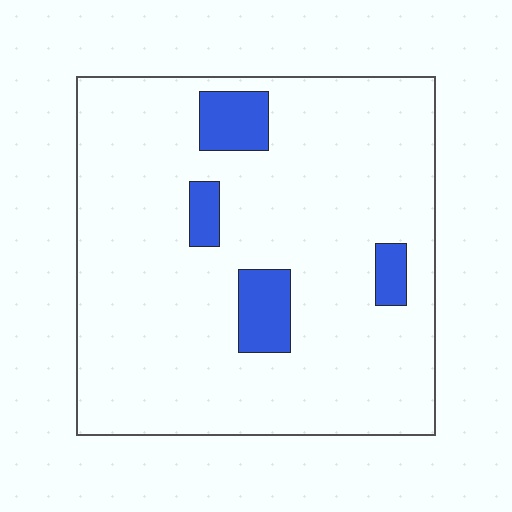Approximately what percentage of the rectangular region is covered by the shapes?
Approximately 10%.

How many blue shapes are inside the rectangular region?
4.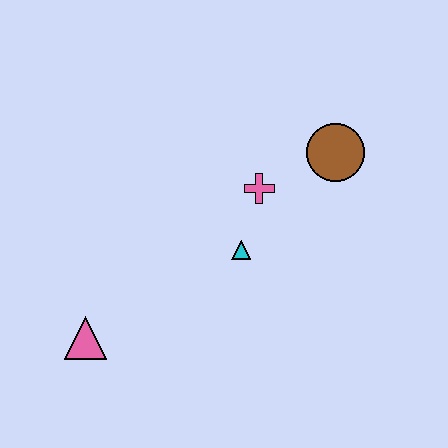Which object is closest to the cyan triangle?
The pink cross is closest to the cyan triangle.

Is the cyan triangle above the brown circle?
No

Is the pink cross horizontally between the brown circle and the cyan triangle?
Yes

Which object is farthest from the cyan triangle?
The pink triangle is farthest from the cyan triangle.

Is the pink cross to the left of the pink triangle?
No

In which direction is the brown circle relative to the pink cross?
The brown circle is to the right of the pink cross.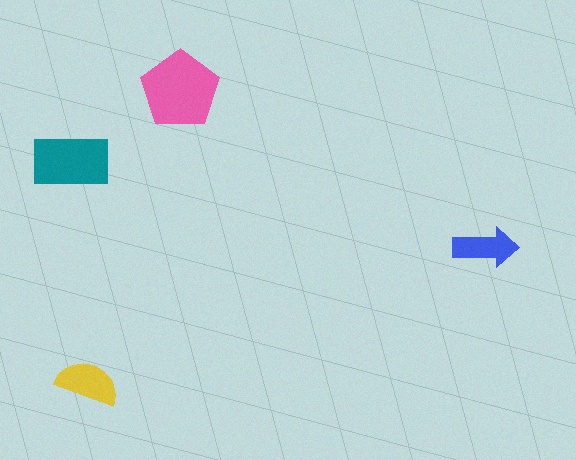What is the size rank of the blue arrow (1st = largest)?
4th.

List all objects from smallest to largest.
The blue arrow, the yellow semicircle, the teal rectangle, the pink pentagon.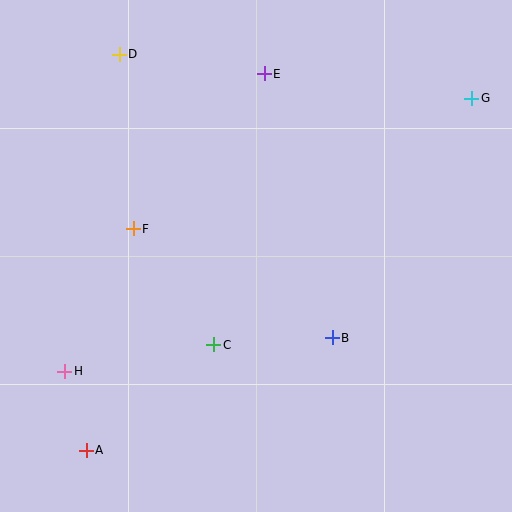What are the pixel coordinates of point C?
Point C is at (214, 345).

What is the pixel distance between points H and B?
The distance between H and B is 270 pixels.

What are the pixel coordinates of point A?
Point A is at (86, 450).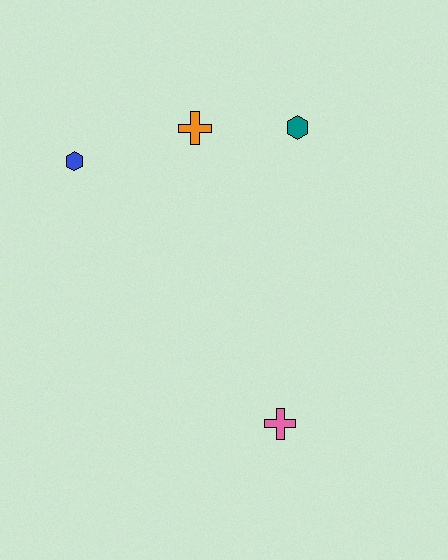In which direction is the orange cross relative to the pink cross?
The orange cross is above the pink cross.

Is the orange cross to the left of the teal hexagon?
Yes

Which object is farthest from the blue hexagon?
The pink cross is farthest from the blue hexagon.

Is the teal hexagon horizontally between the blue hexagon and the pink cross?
No